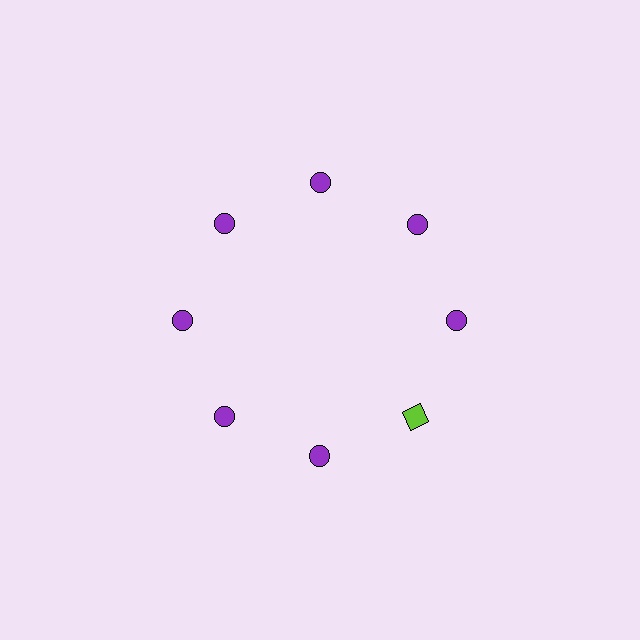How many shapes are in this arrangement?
There are 8 shapes arranged in a ring pattern.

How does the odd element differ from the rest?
It differs in both color (lime instead of purple) and shape (square instead of circle).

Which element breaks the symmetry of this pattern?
The lime square at roughly the 4 o'clock position breaks the symmetry. All other shapes are purple circles.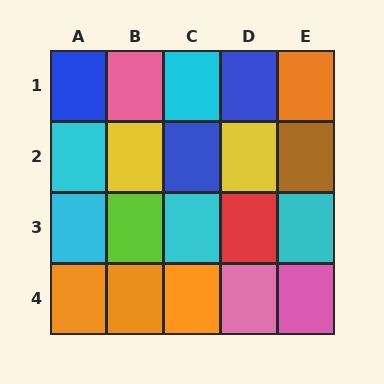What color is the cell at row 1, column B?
Pink.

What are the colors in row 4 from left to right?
Orange, orange, orange, pink, pink.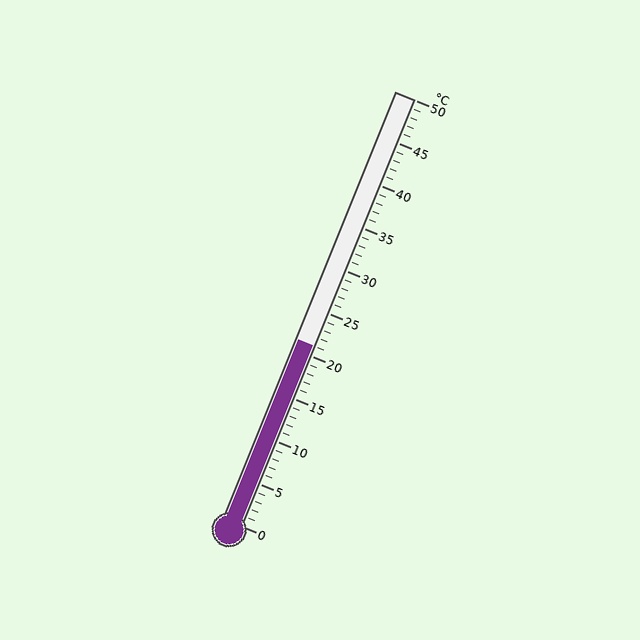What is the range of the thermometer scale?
The thermometer scale ranges from 0°C to 50°C.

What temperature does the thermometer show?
The thermometer shows approximately 21°C.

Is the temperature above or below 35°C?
The temperature is below 35°C.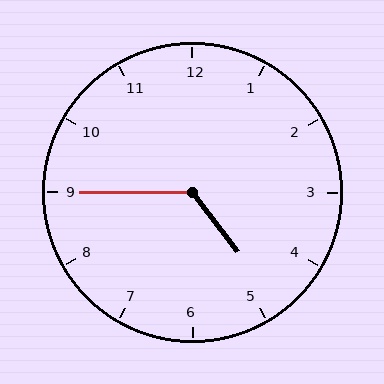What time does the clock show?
4:45.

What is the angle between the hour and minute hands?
Approximately 128 degrees.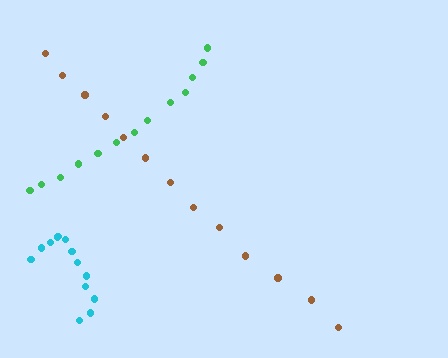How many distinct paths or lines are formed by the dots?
There are 3 distinct paths.